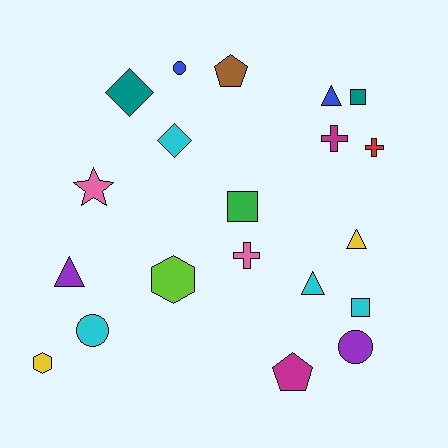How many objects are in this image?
There are 20 objects.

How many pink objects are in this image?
There are 2 pink objects.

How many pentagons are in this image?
There are 2 pentagons.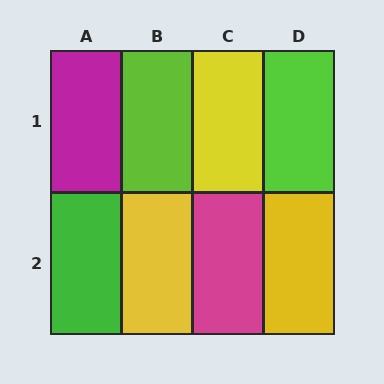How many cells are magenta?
2 cells are magenta.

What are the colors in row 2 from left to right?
Green, yellow, magenta, yellow.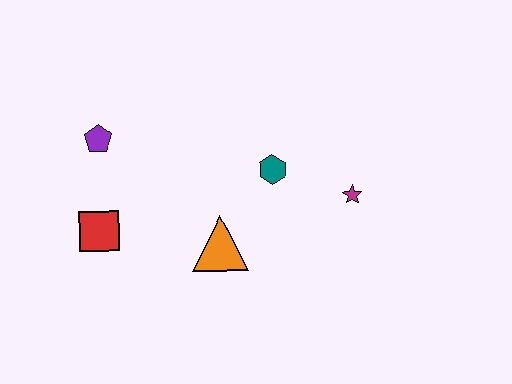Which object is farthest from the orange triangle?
The purple pentagon is farthest from the orange triangle.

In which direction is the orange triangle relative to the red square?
The orange triangle is to the right of the red square.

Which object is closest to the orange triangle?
The teal hexagon is closest to the orange triangle.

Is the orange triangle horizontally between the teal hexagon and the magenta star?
No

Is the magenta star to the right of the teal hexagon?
Yes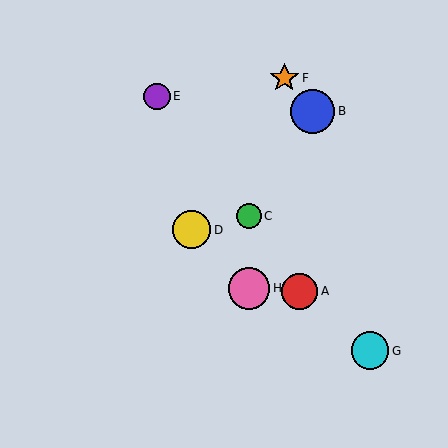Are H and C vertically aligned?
Yes, both are at x≈249.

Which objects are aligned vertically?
Objects C, H are aligned vertically.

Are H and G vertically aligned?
No, H is at x≈249 and G is at x≈370.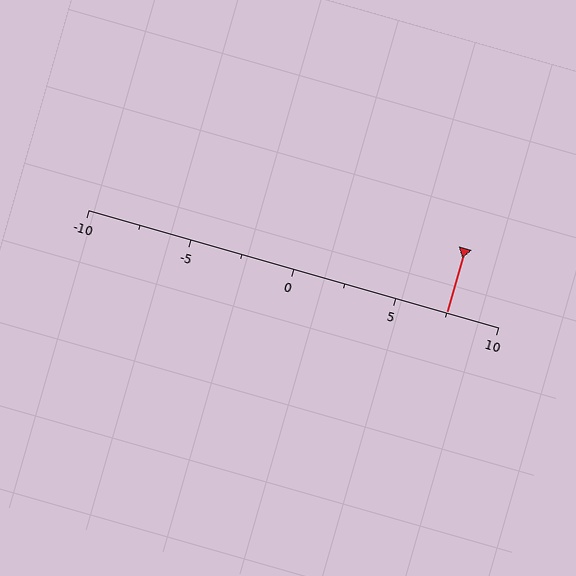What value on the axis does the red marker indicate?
The marker indicates approximately 7.5.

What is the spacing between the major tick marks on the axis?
The major ticks are spaced 5 apart.